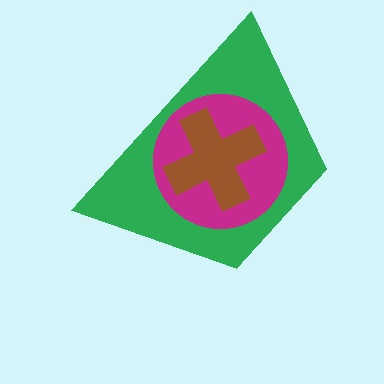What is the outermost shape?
The green trapezoid.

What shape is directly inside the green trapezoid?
The magenta circle.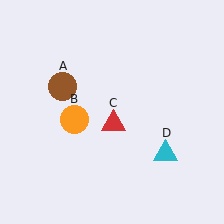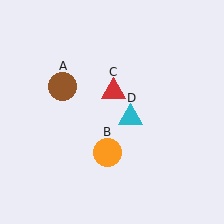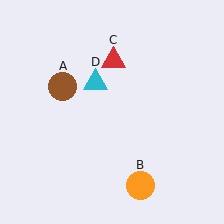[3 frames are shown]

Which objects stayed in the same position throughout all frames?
Brown circle (object A) remained stationary.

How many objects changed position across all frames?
3 objects changed position: orange circle (object B), red triangle (object C), cyan triangle (object D).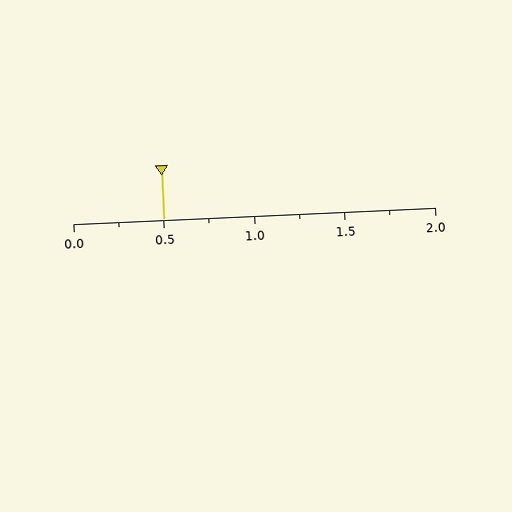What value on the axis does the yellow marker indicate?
The marker indicates approximately 0.5.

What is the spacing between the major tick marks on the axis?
The major ticks are spaced 0.5 apart.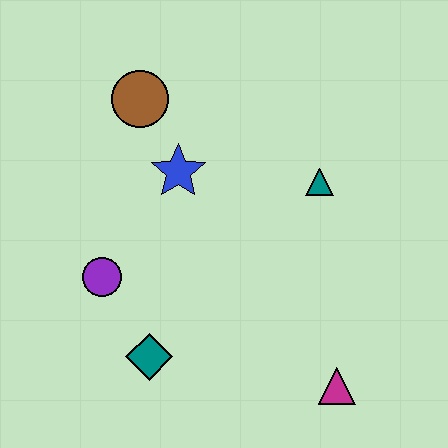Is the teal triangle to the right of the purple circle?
Yes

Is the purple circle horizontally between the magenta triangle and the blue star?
No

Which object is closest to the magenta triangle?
The teal diamond is closest to the magenta triangle.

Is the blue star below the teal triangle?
No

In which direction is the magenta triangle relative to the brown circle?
The magenta triangle is below the brown circle.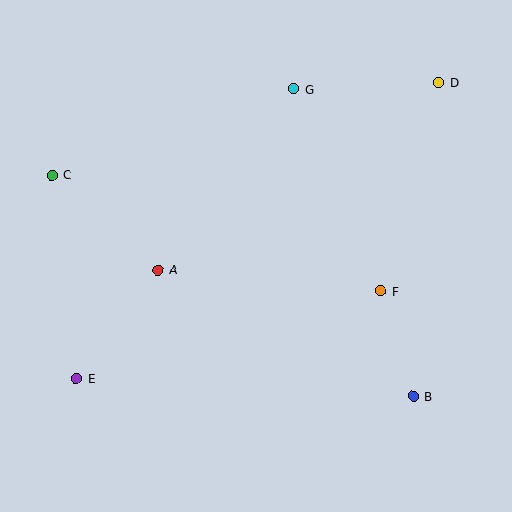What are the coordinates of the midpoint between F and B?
The midpoint between F and B is at (397, 344).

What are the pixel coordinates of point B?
Point B is at (413, 396).